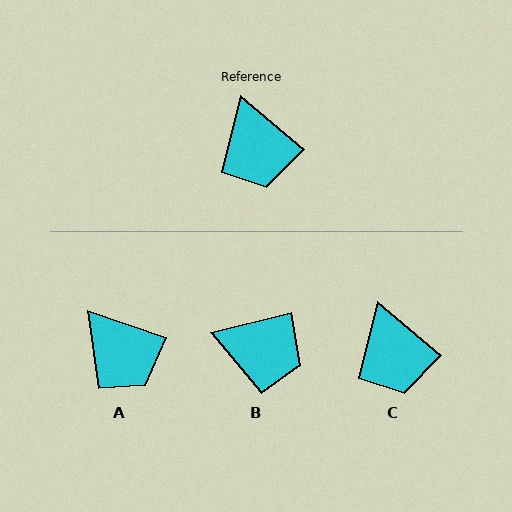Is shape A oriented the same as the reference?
No, it is off by about 22 degrees.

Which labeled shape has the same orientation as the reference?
C.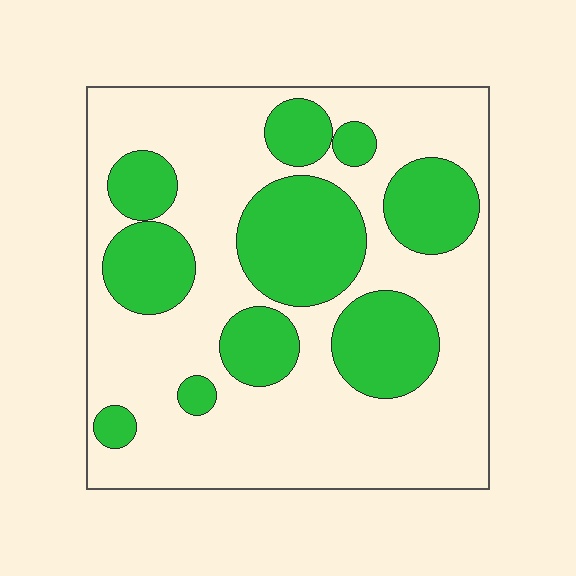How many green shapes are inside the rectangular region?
10.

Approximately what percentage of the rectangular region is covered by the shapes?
Approximately 35%.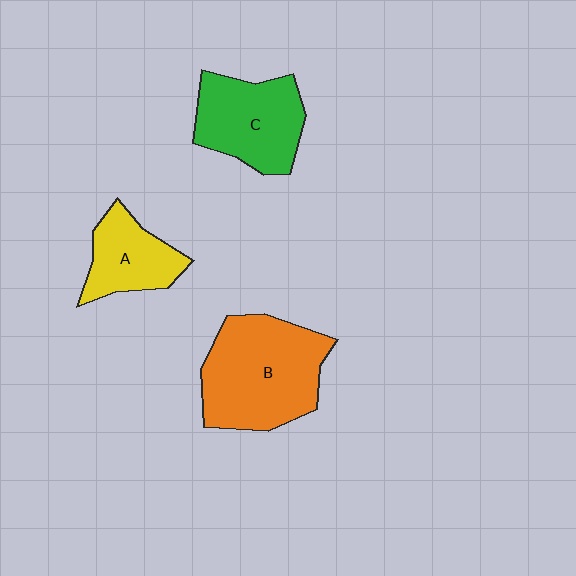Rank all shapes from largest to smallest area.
From largest to smallest: B (orange), C (green), A (yellow).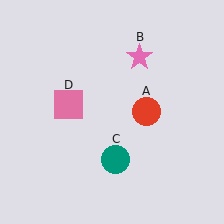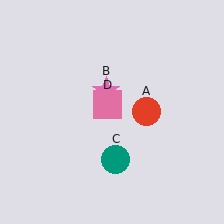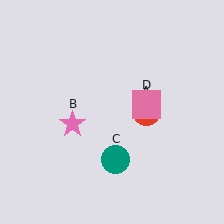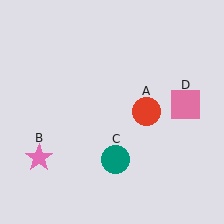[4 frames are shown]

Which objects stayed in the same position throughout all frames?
Red circle (object A) and teal circle (object C) remained stationary.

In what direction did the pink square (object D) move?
The pink square (object D) moved right.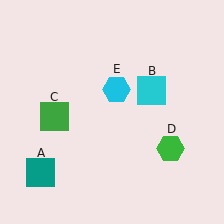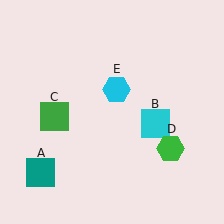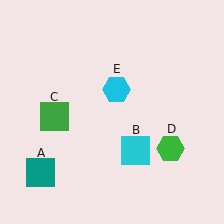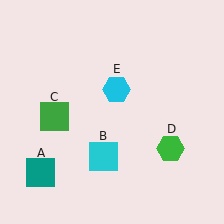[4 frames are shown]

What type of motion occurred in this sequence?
The cyan square (object B) rotated clockwise around the center of the scene.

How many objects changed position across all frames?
1 object changed position: cyan square (object B).